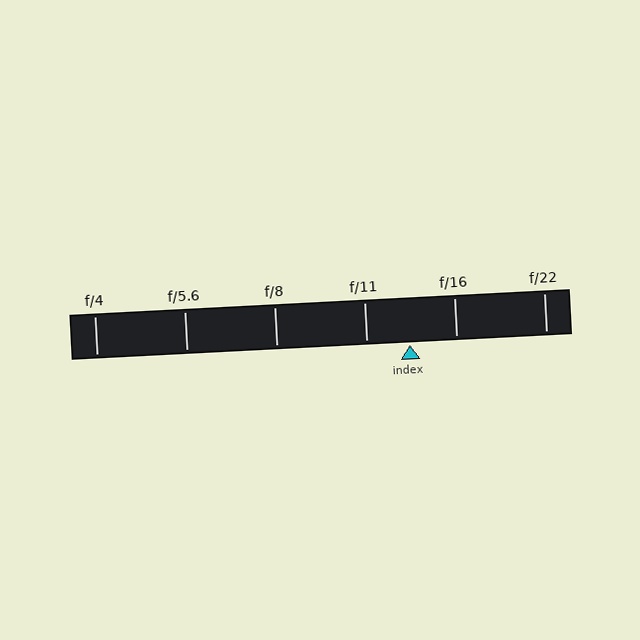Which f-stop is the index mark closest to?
The index mark is closest to f/11.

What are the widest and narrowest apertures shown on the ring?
The widest aperture shown is f/4 and the narrowest is f/22.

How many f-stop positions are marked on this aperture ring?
There are 6 f-stop positions marked.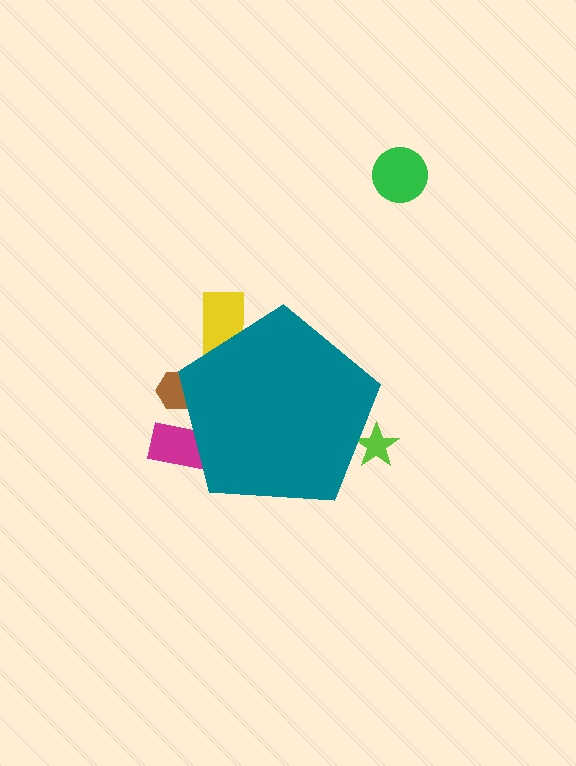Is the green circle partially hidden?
No, the green circle is fully visible.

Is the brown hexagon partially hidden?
Yes, the brown hexagon is partially hidden behind the teal pentagon.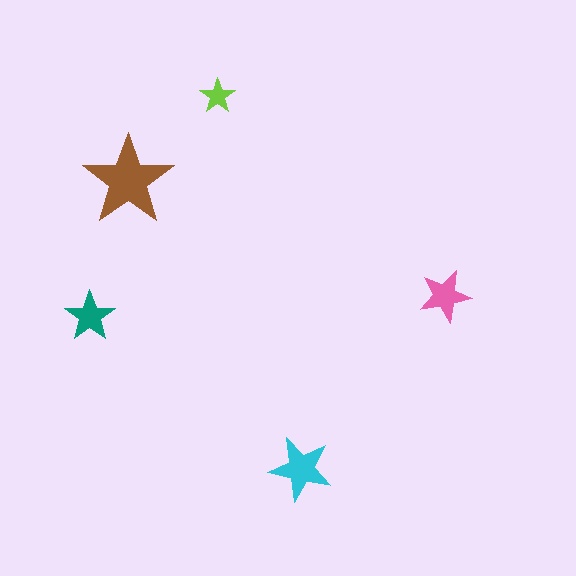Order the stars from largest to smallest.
the brown one, the cyan one, the pink one, the teal one, the lime one.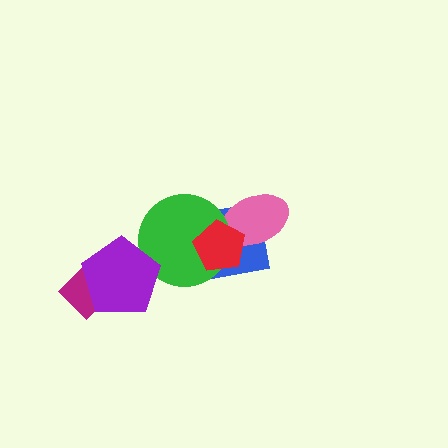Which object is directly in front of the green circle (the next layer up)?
The purple pentagon is directly in front of the green circle.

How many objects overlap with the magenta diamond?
1 object overlaps with the magenta diamond.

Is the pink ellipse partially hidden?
Yes, it is partially covered by another shape.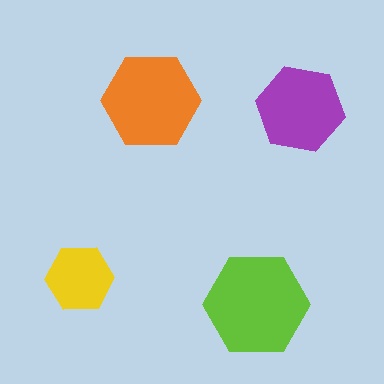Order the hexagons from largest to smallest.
the lime one, the orange one, the purple one, the yellow one.